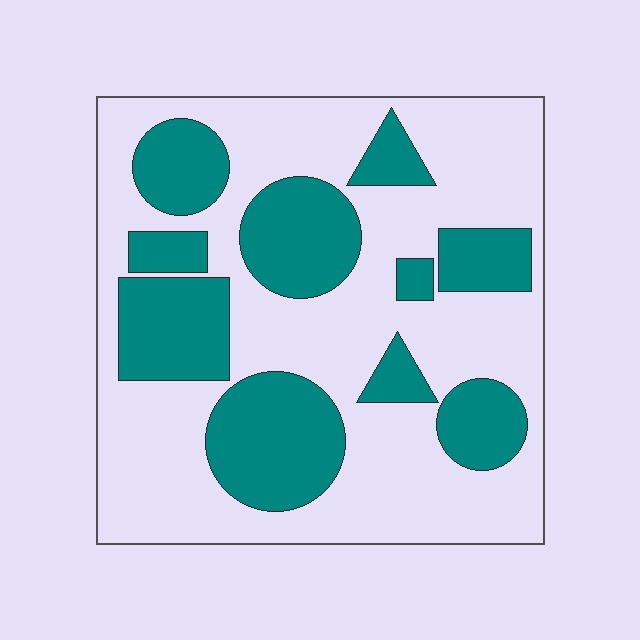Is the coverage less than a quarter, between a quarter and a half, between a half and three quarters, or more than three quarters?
Between a quarter and a half.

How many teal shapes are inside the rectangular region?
10.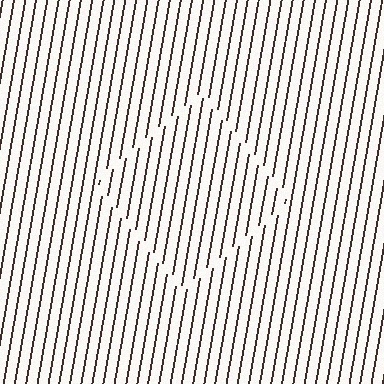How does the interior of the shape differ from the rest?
The interior of the shape contains the same grating, shifted by half a period — the contour is defined by the phase discontinuity where line-ends from the inner and outer gratings abut.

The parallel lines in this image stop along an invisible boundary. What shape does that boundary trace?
An illusory square. The interior of the shape contains the same grating, shifted by half a period — the contour is defined by the phase discontinuity where line-ends from the inner and outer gratings abut.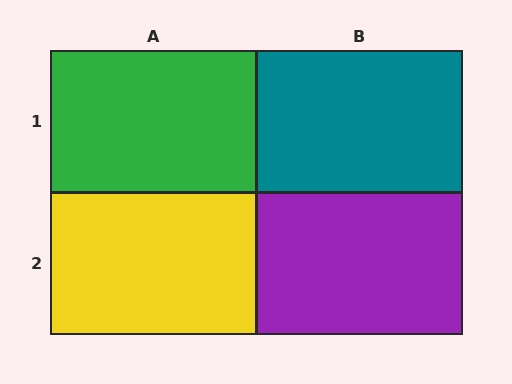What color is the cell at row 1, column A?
Green.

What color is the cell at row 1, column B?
Teal.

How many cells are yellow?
1 cell is yellow.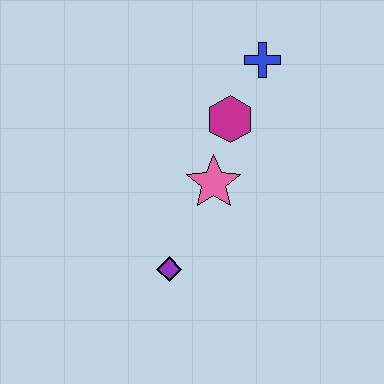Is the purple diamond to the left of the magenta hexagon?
Yes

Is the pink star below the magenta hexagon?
Yes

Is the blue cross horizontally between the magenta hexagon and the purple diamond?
No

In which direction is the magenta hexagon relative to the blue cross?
The magenta hexagon is below the blue cross.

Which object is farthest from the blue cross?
The purple diamond is farthest from the blue cross.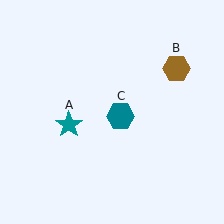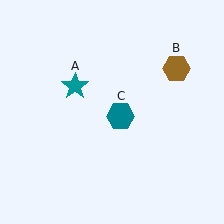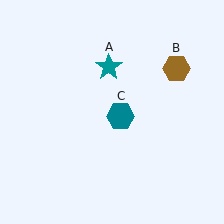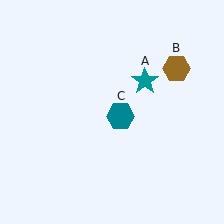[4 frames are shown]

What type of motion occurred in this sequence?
The teal star (object A) rotated clockwise around the center of the scene.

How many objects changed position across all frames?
1 object changed position: teal star (object A).